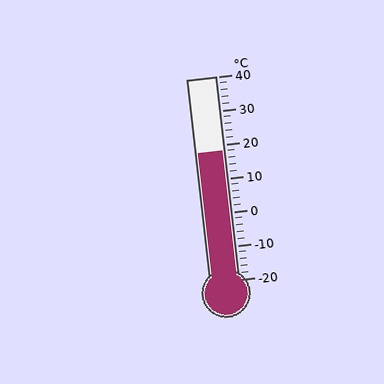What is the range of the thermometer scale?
The thermometer scale ranges from -20°C to 40°C.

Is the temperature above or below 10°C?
The temperature is above 10°C.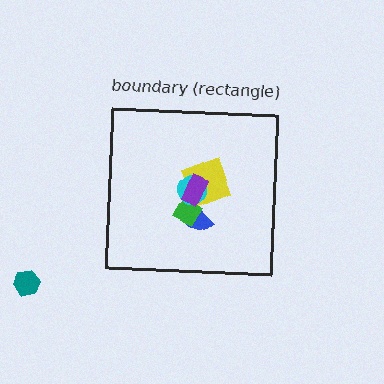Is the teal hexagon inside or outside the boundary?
Outside.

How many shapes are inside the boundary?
5 inside, 1 outside.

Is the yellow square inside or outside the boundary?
Inside.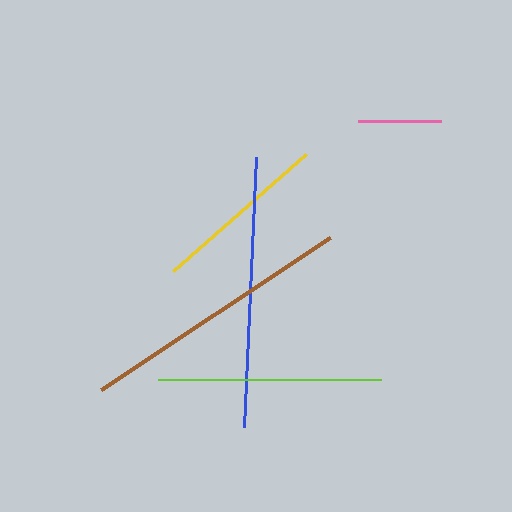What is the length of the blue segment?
The blue segment is approximately 270 pixels long.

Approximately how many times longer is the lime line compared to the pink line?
The lime line is approximately 2.7 times the length of the pink line.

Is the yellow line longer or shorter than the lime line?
The lime line is longer than the yellow line.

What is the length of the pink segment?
The pink segment is approximately 83 pixels long.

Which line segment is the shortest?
The pink line is the shortest at approximately 83 pixels.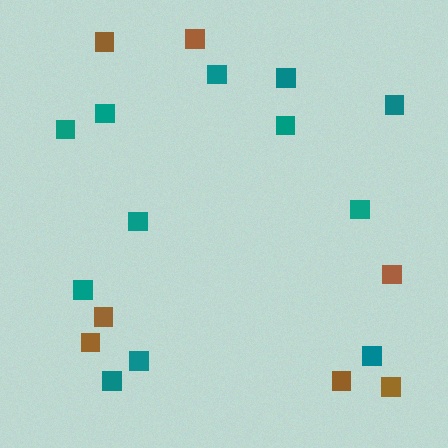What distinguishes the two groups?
There are 2 groups: one group of teal squares (12) and one group of brown squares (7).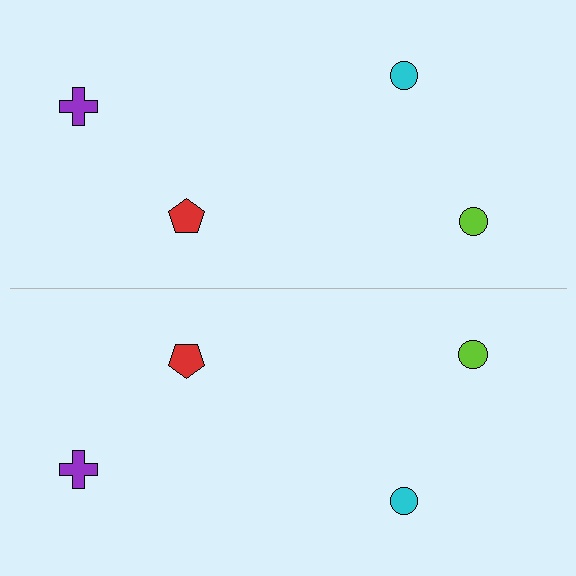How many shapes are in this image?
There are 8 shapes in this image.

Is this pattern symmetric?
Yes, this pattern has bilateral (reflection) symmetry.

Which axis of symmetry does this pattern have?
The pattern has a horizontal axis of symmetry running through the center of the image.